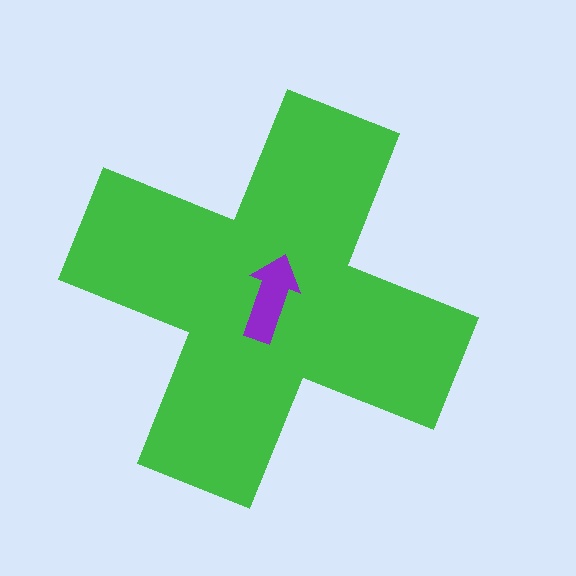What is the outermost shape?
The green cross.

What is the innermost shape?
The purple arrow.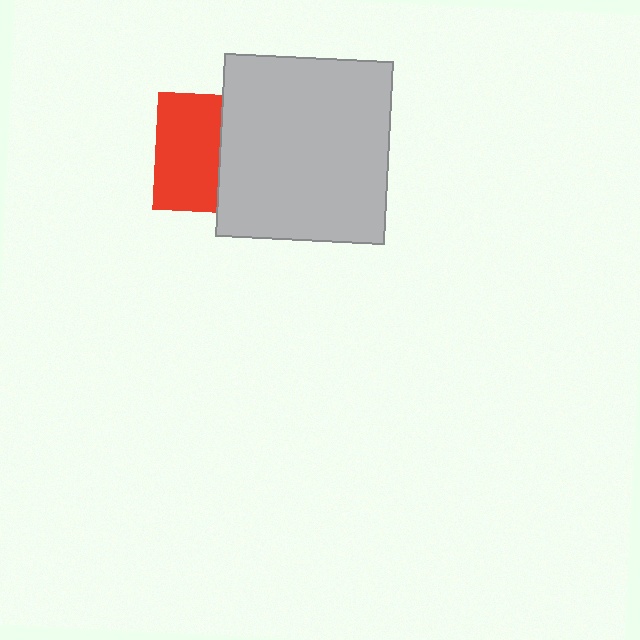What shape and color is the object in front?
The object in front is a light gray rectangle.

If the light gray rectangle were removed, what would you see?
You would see the complete red square.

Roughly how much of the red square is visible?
About half of it is visible (roughly 55%).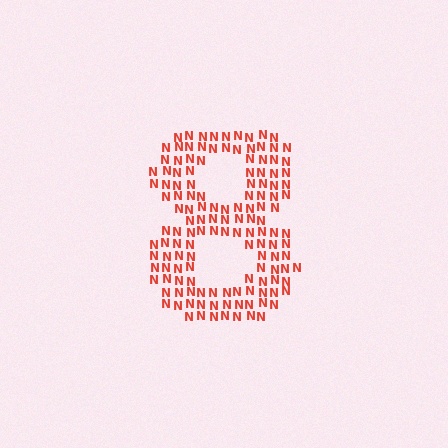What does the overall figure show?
The overall figure shows the digit 8.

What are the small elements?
The small elements are letter N's.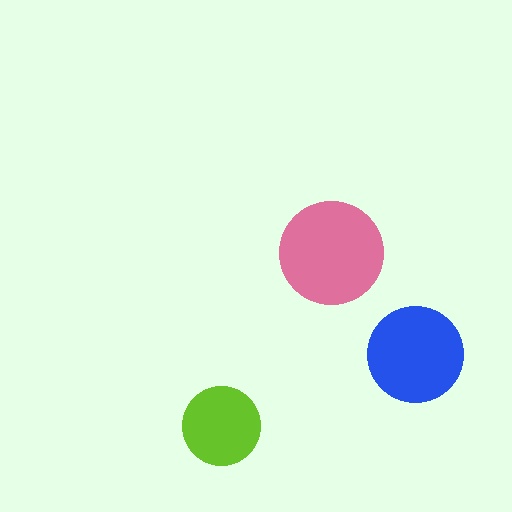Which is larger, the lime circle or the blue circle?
The blue one.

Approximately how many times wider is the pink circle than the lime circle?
About 1.5 times wider.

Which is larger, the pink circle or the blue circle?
The pink one.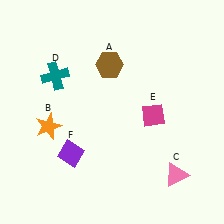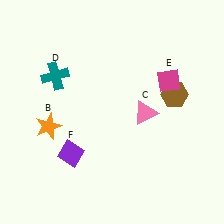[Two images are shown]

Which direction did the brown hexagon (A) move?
The brown hexagon (A) moved right.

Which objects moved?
The objects that moved are: the brown hexagon (A), the pink triangle (C), the magenta diamond (E).